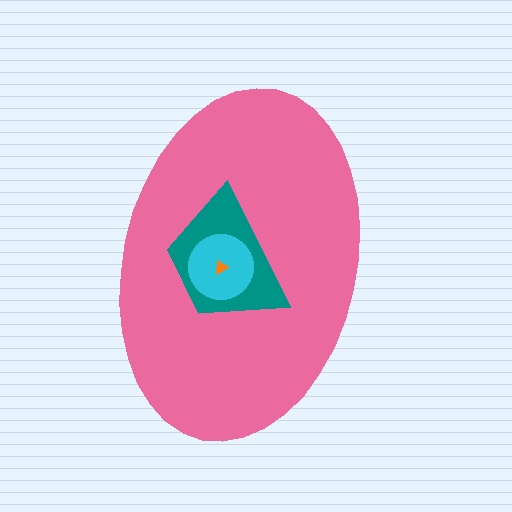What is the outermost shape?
The pink ellipse.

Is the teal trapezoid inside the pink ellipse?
Yes.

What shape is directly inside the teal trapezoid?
The cyan circle.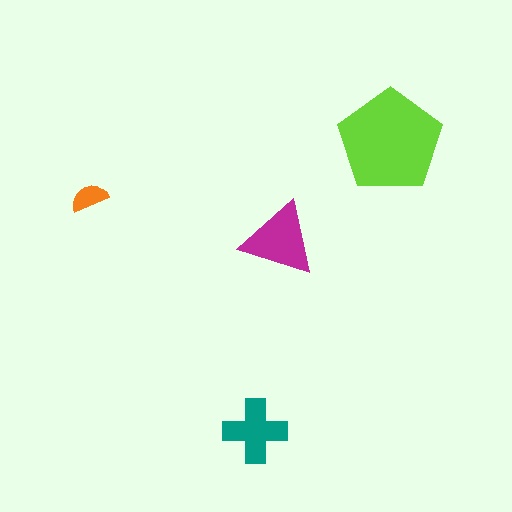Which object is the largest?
The lime pentagon.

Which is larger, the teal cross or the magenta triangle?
The magenta triangle.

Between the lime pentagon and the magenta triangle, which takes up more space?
The lime pentagon.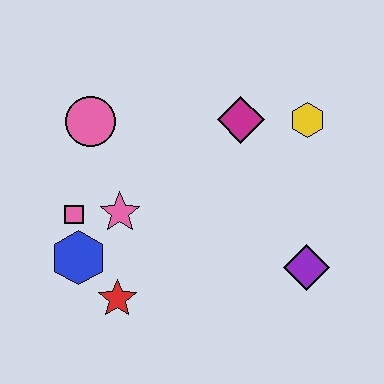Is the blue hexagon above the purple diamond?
Yes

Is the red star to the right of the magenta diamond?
No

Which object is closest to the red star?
The blue hexagon is closest to the red star.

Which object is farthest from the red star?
The yellow hexagon is farthest from the red star.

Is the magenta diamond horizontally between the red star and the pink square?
No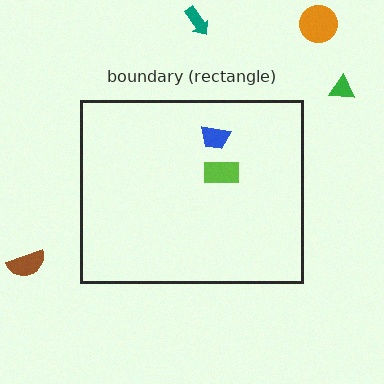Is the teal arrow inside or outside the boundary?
Outside.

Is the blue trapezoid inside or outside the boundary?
Inside.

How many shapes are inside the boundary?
2 inside, 4 outside.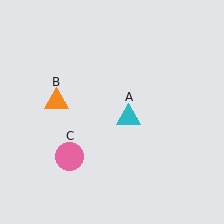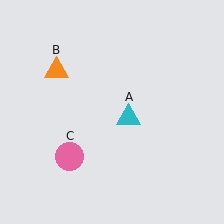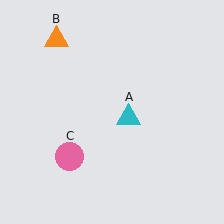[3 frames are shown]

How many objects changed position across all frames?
1 object changed position: orange triangle (object B).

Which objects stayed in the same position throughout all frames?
Cyan triangle (object A) and pink circle (object C) remained stationary.